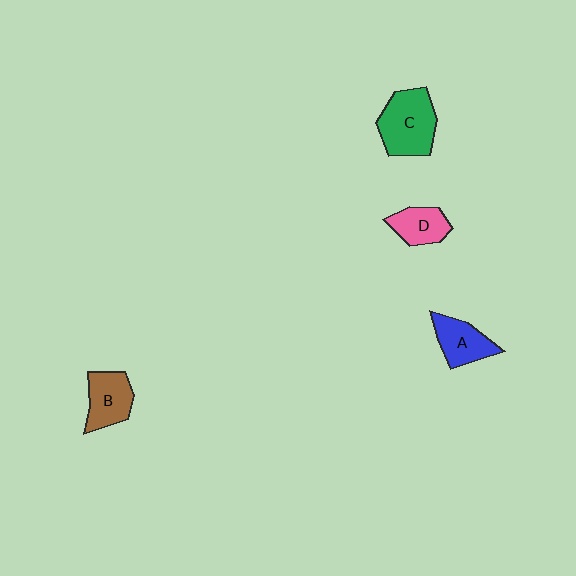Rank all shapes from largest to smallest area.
From largest to smallest: C (green), B (brown), A (blue), D (pink).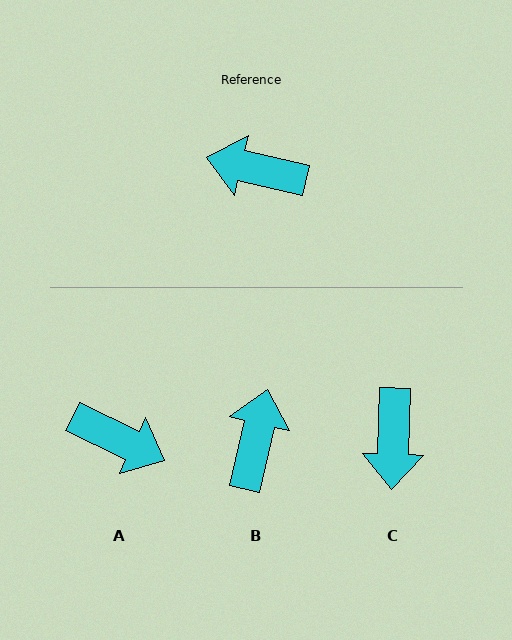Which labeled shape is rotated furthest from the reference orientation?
A, about 168 degrees away.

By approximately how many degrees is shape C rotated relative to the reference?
Approximately 101 degrees counter-clockwise.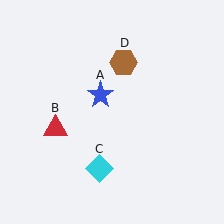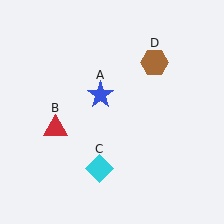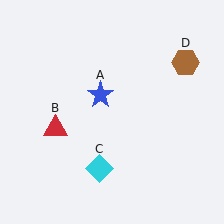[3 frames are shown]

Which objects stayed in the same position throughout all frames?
Blue star (object A) and red triangle (object B) and cyan diamond (object C) remained stationary.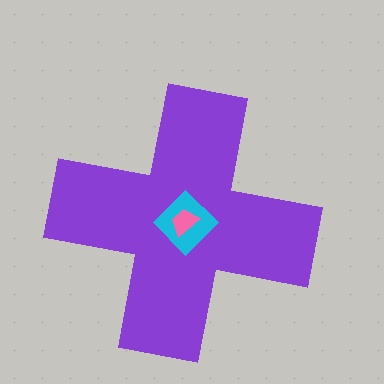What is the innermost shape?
The pink trapezoid.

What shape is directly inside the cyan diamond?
The pink trapezoid.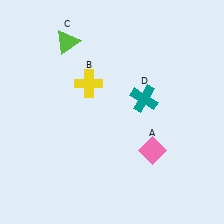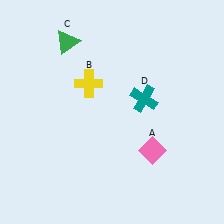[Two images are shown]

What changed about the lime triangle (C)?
In Image 1, C is lime. In Image 2, it changed to green.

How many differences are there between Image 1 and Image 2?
There is 1 difference between the two images.